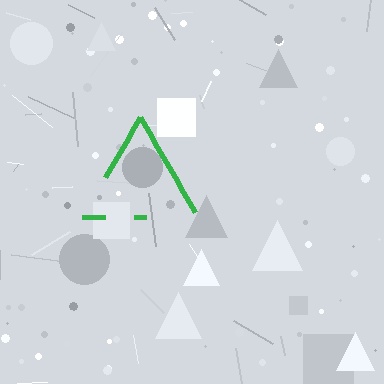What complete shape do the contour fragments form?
The contour fragments form a triangle.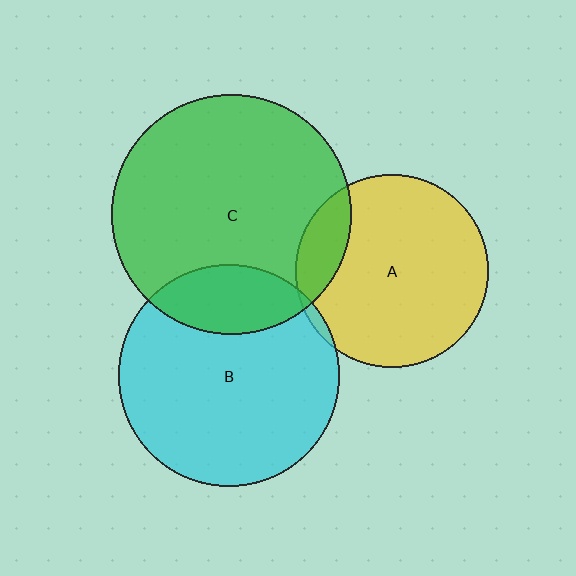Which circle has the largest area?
Circle C (green).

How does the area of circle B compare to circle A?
Approximately 1.3 times.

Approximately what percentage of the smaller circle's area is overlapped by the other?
Approximately 20%.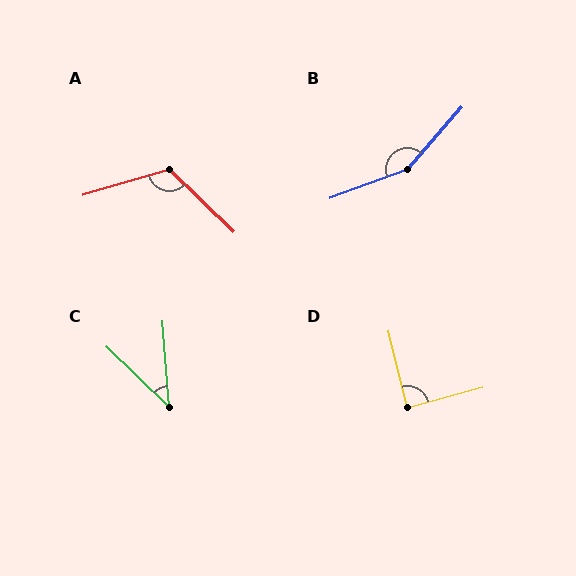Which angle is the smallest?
C, at approximately 42 degrees.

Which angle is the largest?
B, at approximately 151 degrees.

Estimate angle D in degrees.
Approximately 89 degrees.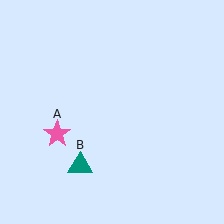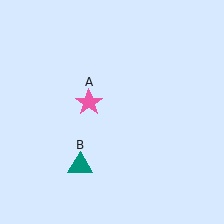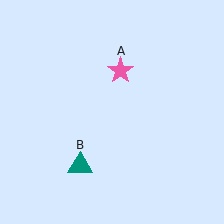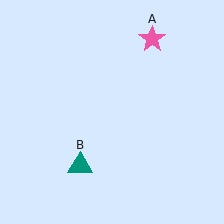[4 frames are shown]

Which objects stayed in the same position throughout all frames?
Teal triangle (object B) remained stationary.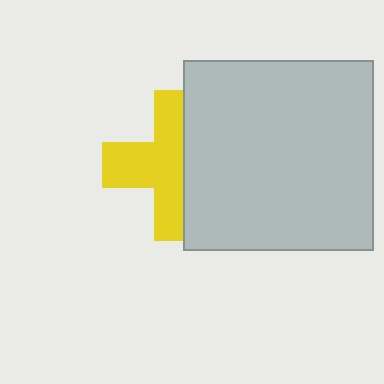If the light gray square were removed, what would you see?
You would see the complete yellow cross.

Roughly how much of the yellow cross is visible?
About half of it is visible (roughly 58%).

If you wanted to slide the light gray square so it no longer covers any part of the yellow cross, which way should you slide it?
Slide it right — that is the most direct way to separate the two shapes.